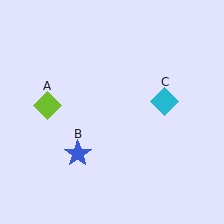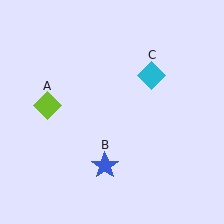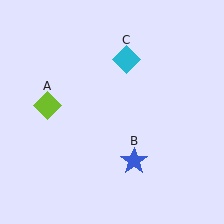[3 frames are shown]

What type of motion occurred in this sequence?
The blue star (object B), cyan diamond (object C) rotated counterclockwise around the center of the scene.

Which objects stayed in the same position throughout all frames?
Lime diamond (object A) remained stationary.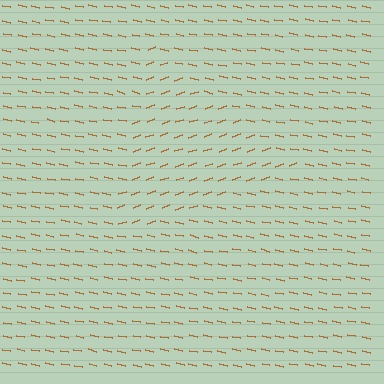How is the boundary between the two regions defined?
The boundary is defined purely by a change in line orientation (approximately 32 degrees difference). All lines are the same color and thickness.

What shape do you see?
I see a triangle.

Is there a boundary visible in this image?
Yes, there is a texture boundary formed by a change in line orientation.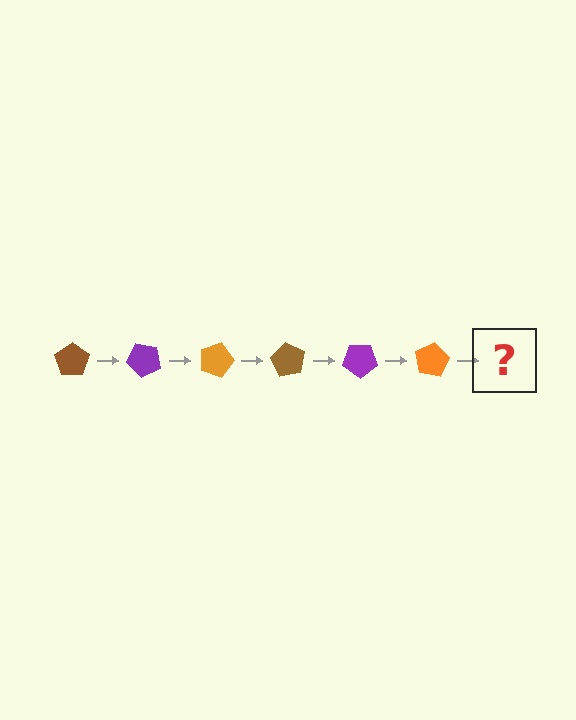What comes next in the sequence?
The next element should be a brown pentagon, rotated 270 degrees from the start.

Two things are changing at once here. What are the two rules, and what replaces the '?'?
The two rules are that it rotates 45 degrees each step and the color cycles through brown, purple, and orange. The '?' should be a brown pentagon, rotated 270 degrees from the start.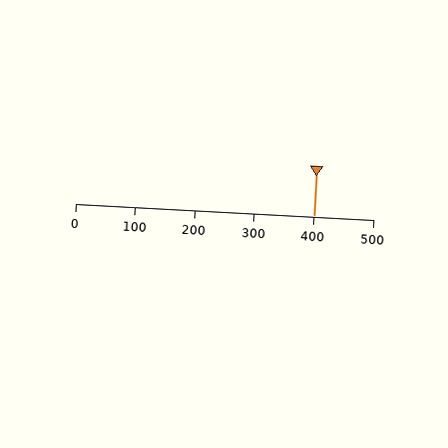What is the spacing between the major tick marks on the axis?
The major ticks are spaced 100 apart.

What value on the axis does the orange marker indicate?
The marker indicates approximately 400.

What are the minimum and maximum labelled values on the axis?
The axis runs from 0 to 500.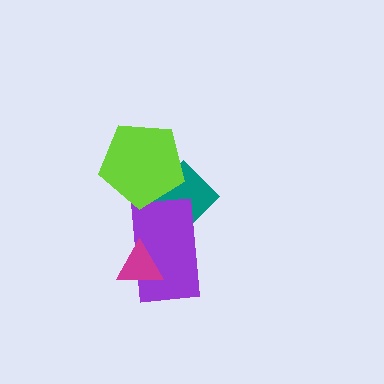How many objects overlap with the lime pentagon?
1 object overlaps with the lime pentagon.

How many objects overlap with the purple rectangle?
2 objects overlap with the purple rectangle.